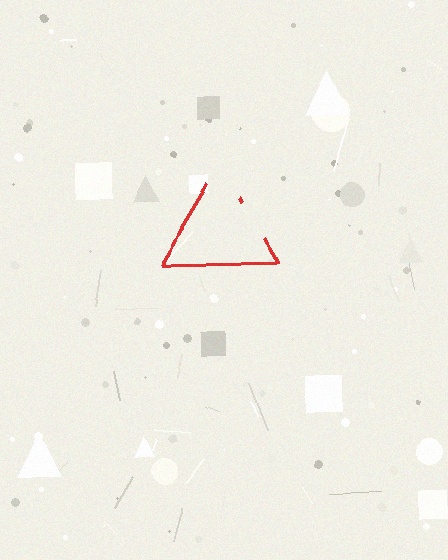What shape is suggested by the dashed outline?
The dashed outline suggests a triangle.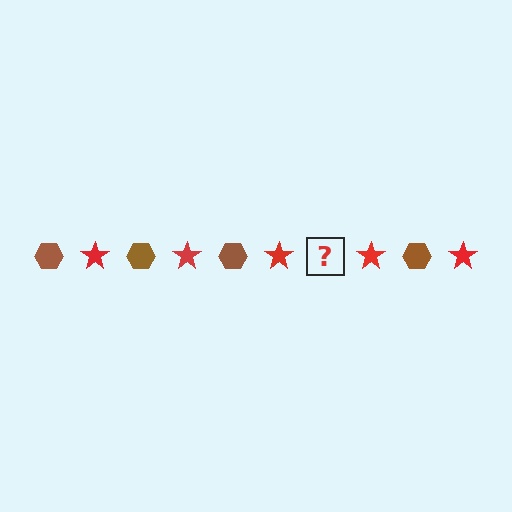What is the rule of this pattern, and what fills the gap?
The rule is that the pattern alternates between brown hexagon and red star. The gap should be filled with a brown hexagon.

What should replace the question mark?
The question mark should be replaced with a brown hexagon.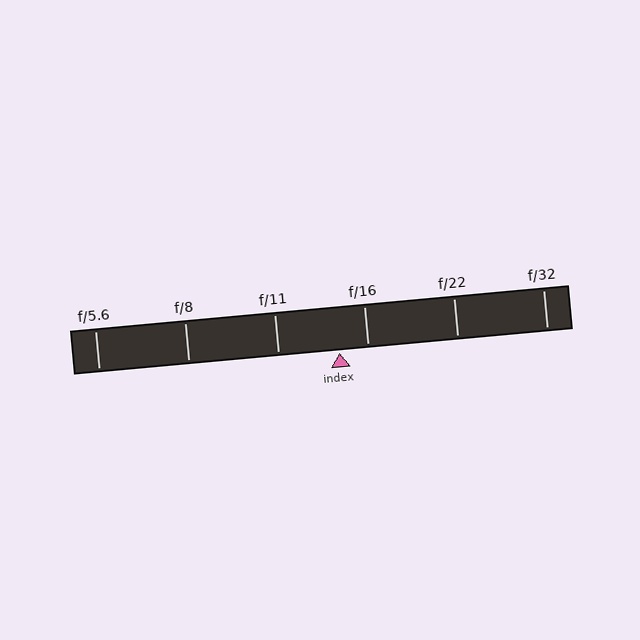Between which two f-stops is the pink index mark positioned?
The index mark is between f/11 and f/16.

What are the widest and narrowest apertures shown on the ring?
The widest aperture shown is f/5.6 and the narrowest is f/32.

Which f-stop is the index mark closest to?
The index mark is closest to f/16.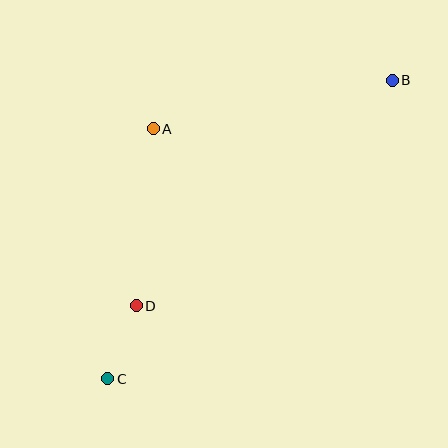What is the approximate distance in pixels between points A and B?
The distance between A and B is approximately 244 pixels.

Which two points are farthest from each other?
Points B and C are farthest from each other.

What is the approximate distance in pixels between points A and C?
The distance between A and C is approximately 254 pixels.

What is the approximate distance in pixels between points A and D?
The distance between A and D is approximately 178 pixels.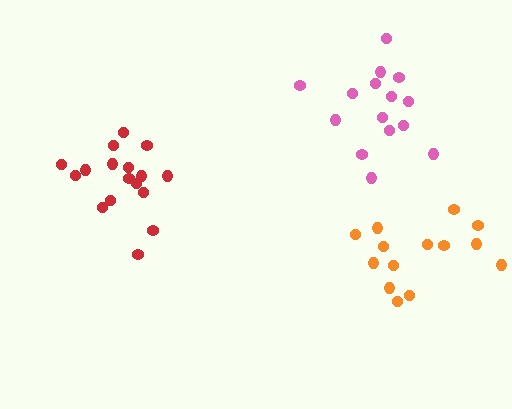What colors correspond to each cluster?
The clusters are colored: pink, red, orange.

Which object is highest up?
The pink cluster is topmost.